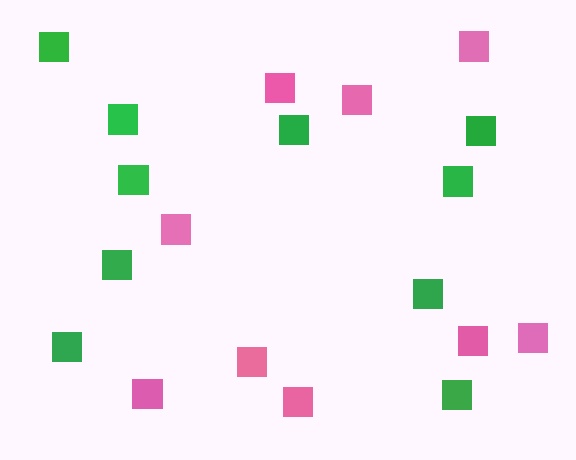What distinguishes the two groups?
There are 2 groups: one group of green squares (10) and one group of pink squares (9).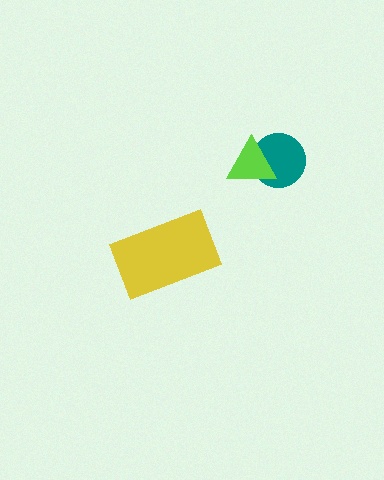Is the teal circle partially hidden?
Yes, it is partially covered by another shape.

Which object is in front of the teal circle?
The lime triangle is in front of the teal circle.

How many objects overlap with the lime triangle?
1 object overlaps with the lime triangle.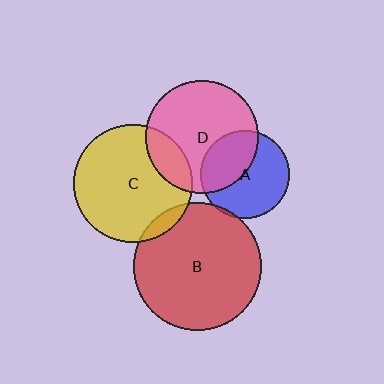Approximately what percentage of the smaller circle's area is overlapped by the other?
Approximately 20%.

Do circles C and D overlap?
Yes.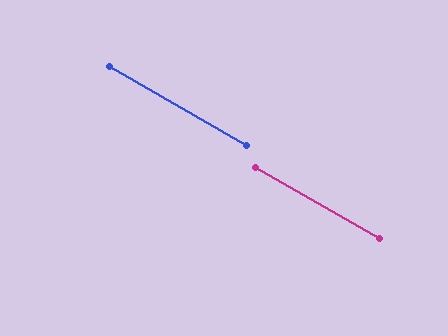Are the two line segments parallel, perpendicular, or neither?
Parallel — their directions differ by only 0.1°.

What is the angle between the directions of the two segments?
Approximately 0 degrees.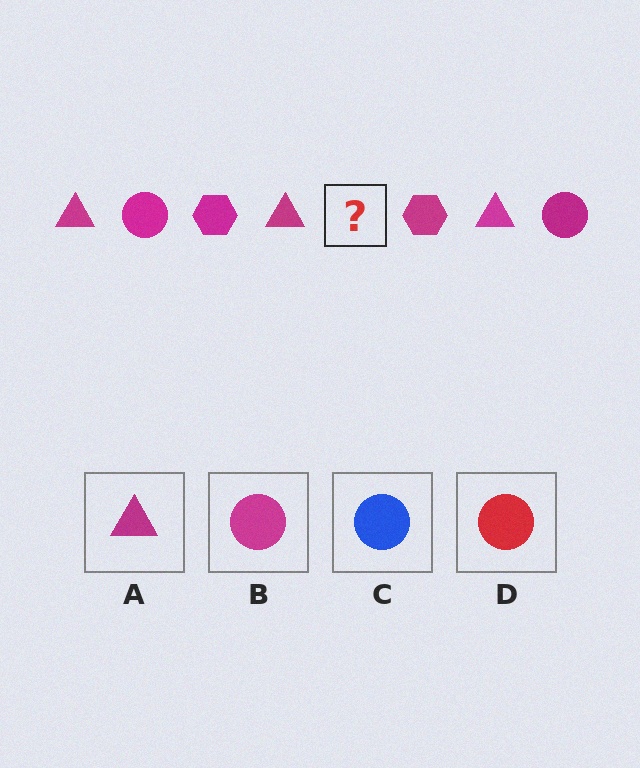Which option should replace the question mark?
Option B.